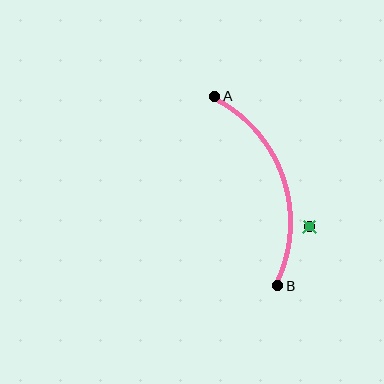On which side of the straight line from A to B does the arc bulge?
The arc bulges to the right of the straight line connecting A and B.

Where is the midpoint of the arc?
The arc midpoint is the point on the curve farthest from the straight line joining A and B. It sits to the right of that line.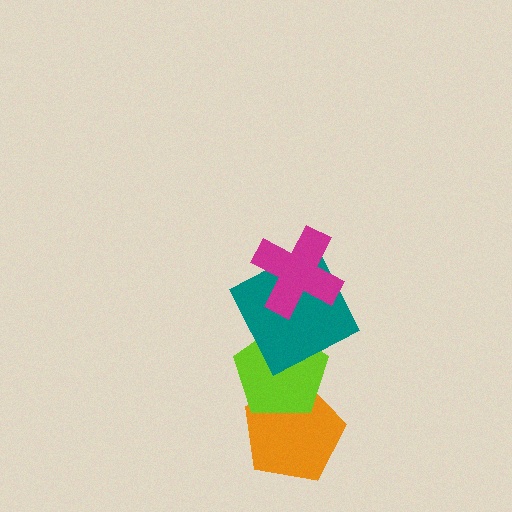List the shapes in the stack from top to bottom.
From top to bottom: the magenta cross, the teal square, the lime pentagon, the orange pentagon.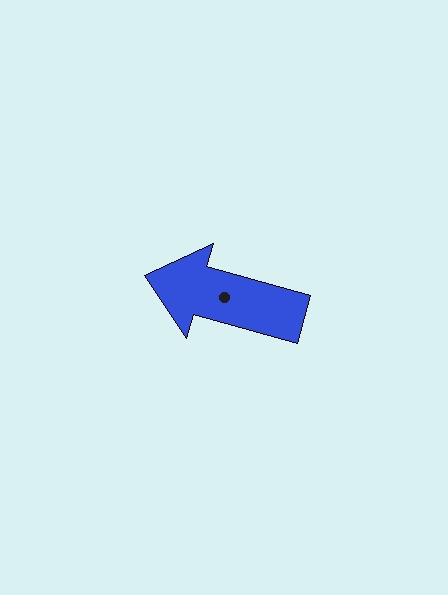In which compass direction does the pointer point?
West.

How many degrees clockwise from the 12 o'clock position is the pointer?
Approximately 285 degrees.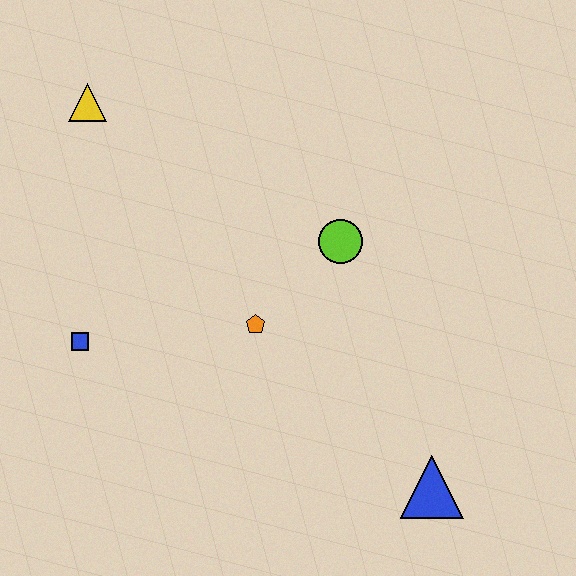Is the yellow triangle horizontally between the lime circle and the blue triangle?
No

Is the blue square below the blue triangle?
No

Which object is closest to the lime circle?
The orange pentagon is closest to the lime circle.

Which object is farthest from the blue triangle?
The yellow triangle is farthest from the blue triangle.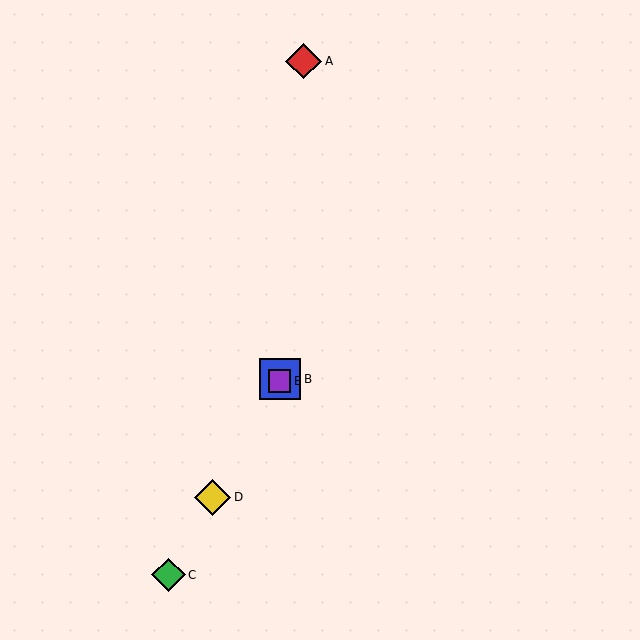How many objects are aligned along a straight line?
4 objects (B, C, D, E) are aligned along a straight line.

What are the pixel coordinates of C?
Object C is at (168, 575).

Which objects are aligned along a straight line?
Objects B, C, D, E are aligned along a straight line.